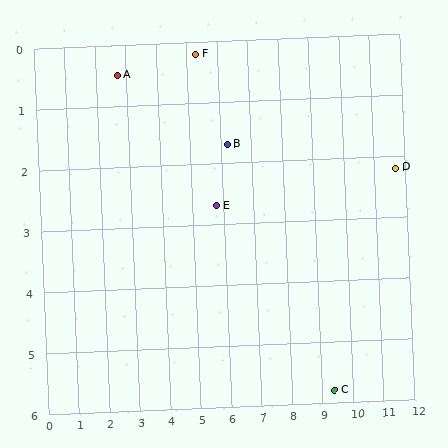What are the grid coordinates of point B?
Point B is at approximately (6.2, 1.7).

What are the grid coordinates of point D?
Point D is at approximately (11.7, 2.2).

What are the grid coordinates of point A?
Point A is at approximately (2.7, 0.5).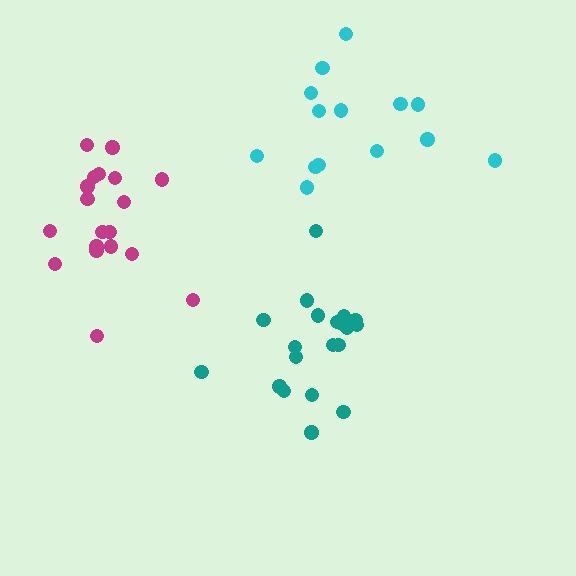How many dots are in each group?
Group 1: 20 dots, Group 2: 19 dots, Group 3: 14 dots (53 total).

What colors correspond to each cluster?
The clusters are colored: teal, magenta, cyan.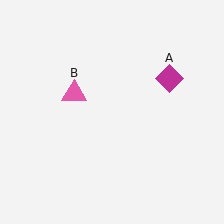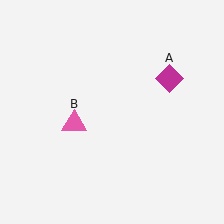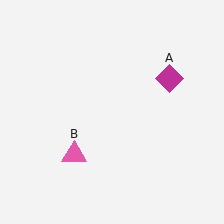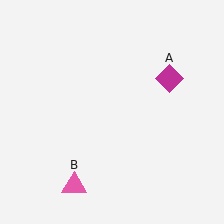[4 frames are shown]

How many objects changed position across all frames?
1 object changed position: pink triangle (object B).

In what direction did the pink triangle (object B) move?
The pink triangle (object B) moved down.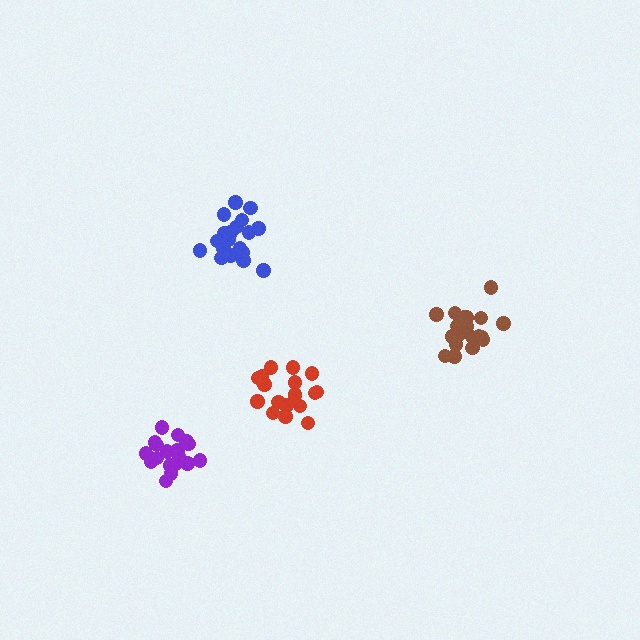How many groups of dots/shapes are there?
There are 4 groups.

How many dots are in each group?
Group 1: 18 dots, Group 2: 19 dots, Group 3: 19 dots, Group 4: 18 dots (74 total).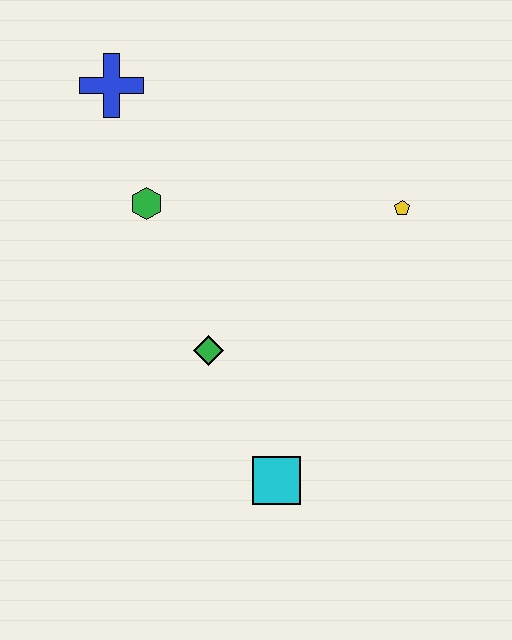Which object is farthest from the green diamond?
The blue cross is farthest from the green diamond.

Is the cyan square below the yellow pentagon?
Yes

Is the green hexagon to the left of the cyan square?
Yes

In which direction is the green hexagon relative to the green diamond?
The green hexagon is above the green diamond.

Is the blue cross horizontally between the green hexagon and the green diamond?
No